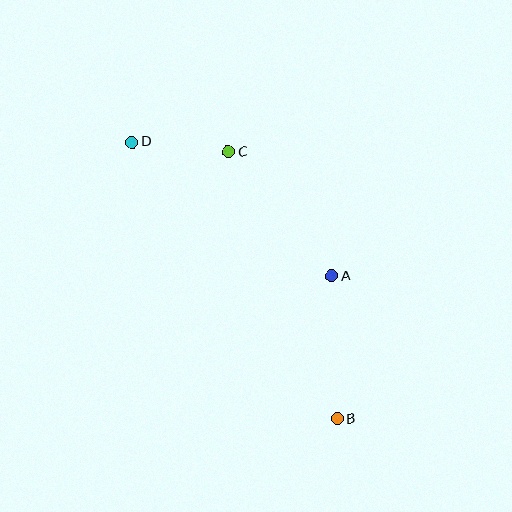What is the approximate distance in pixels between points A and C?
The distance between A and C is approximately 161 pixels.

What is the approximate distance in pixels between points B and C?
The distance between B and C is approximately 288 pixels.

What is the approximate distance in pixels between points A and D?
The distance between A and D is approximately 240 pixels.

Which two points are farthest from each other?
Points B and D are farthest from each other.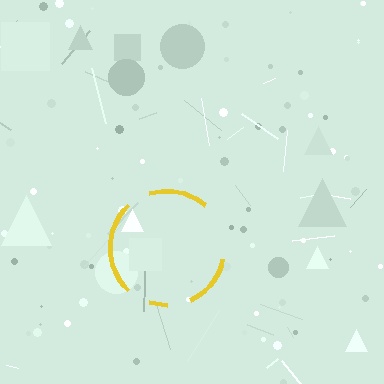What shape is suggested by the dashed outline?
The dashed outline suggests a circle.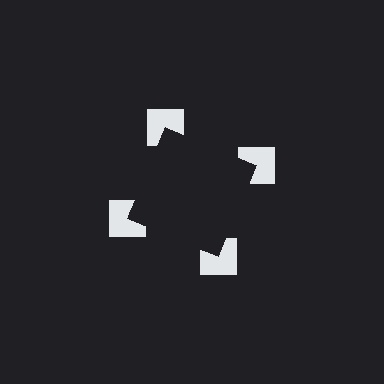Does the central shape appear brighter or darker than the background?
It typically appears slightly darker than the background, even though no actual brightness change is drawn.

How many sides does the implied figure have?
4 sides.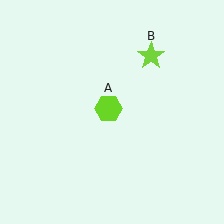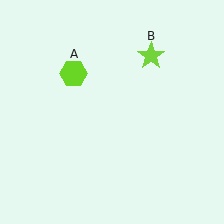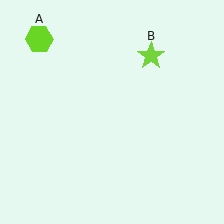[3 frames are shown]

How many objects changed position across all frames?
1 object changed position: lime hexagon (object A).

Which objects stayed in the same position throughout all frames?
Lime star (object B) remained stationary.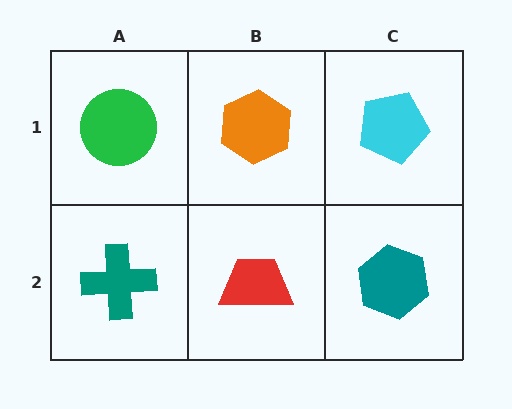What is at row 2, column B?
A red trapezoid.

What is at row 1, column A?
A green circle.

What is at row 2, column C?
A teal hexagon.